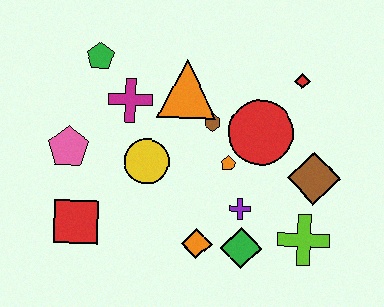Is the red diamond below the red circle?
No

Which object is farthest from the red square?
The red diamond is farthest from the red square.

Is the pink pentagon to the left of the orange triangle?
Yes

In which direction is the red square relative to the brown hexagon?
The red square is to the left of the brown hexagon.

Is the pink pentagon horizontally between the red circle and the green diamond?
No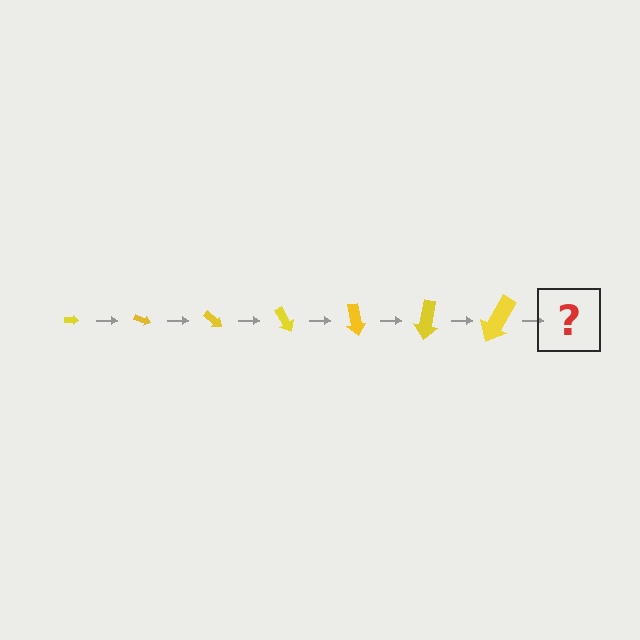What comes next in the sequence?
The next element should be an arrow, larger than the previous one and rotated 140 degrees from the start.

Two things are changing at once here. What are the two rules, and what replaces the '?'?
The two rules are that the arrow grows larger each step and it rotates 20 degrees each step. The '?' should be an arrow, larger than the previous one and rotated 140 degrees from the start.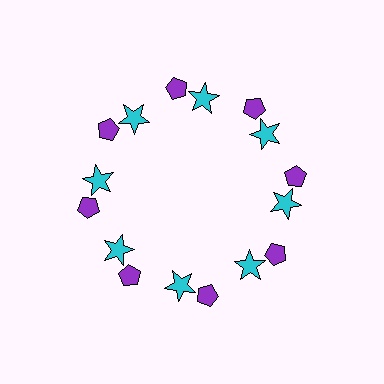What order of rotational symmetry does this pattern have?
This pattern has 8-fold rotational symmetry.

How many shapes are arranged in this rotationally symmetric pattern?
There are 16 shapes, arranged in 8 groups of 2.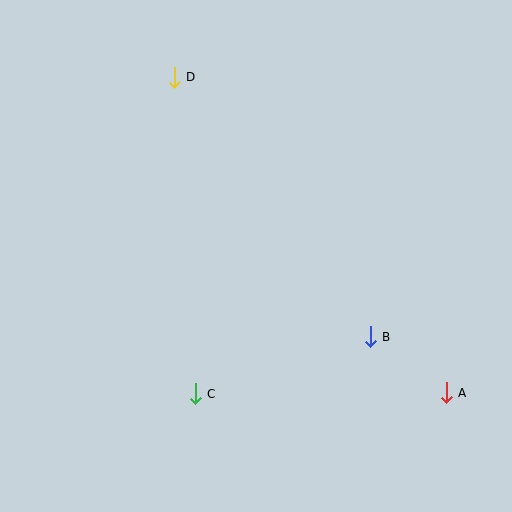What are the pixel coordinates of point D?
Point D is at (174, 77).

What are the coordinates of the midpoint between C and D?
The midpoint between C and D is at (185, 236).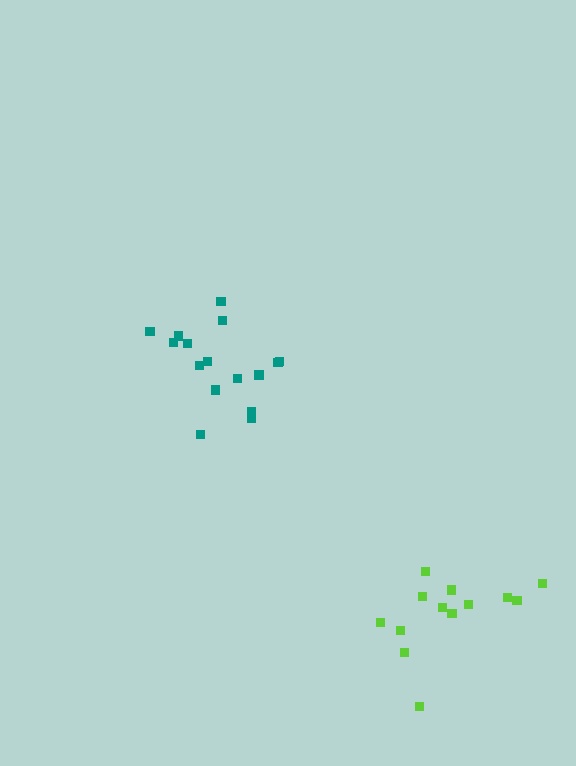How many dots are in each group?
Group 1: 16 dots, Group 2: 13 dots (29 total).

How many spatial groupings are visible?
There are 2 spatial groupings.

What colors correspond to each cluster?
The clusters are colored: teal, lime.